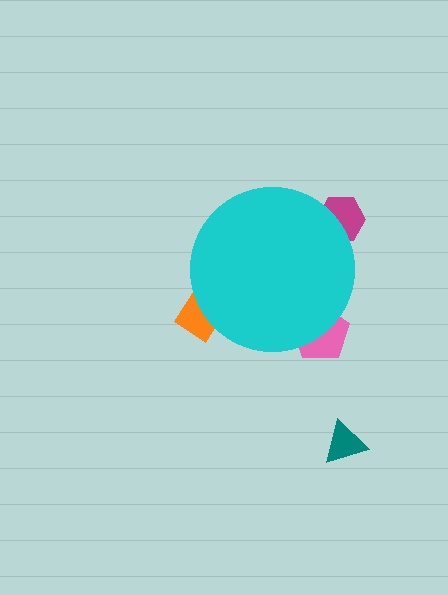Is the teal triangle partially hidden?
No, the teal triangle is fully visible.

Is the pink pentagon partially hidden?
Yes, the pink pentagon is partially hidden behind the cyan circle.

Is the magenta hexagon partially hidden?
Yes, the magenta hexagon is partially hidden behind the cyan circle.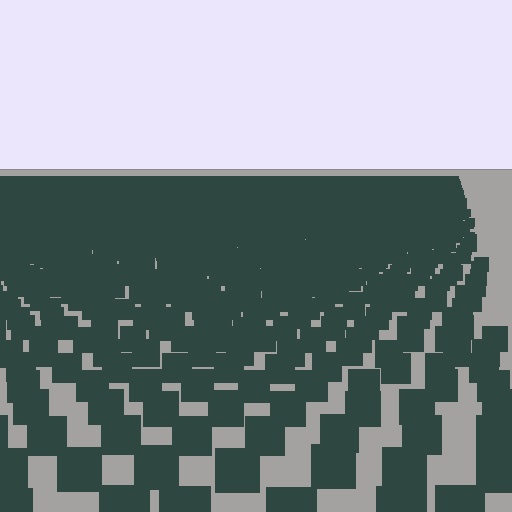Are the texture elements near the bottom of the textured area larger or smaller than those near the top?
Larger. Near the bottom, elements are closer to the viewer and appear at a bigger on-screen size.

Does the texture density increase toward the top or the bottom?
Density increases toward the top.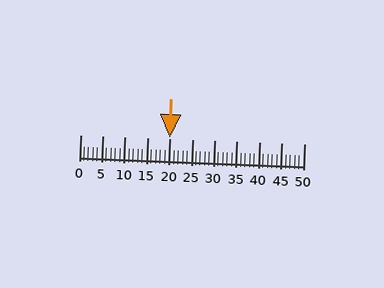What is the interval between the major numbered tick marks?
The major tick marks are spaced 5 units apart.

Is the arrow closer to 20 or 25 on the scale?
The arrow is closer to 20.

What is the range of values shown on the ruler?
The ruler shows values from 0 to 50.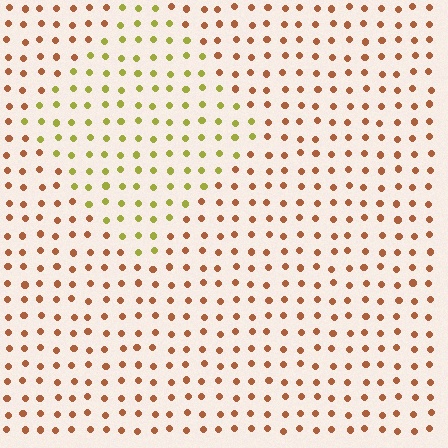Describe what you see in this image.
The image is filled with small brown elements in a uniform arrangement. A diamond-shaped region is visible where the elements are tinted to a slightly different hue, forming a subtle color boundary.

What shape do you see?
I see a diamond.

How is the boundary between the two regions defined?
The boundary is defined purely by a slight shift in hue (about 50 degrees). Spacing, size, and orientation are identical on both sides.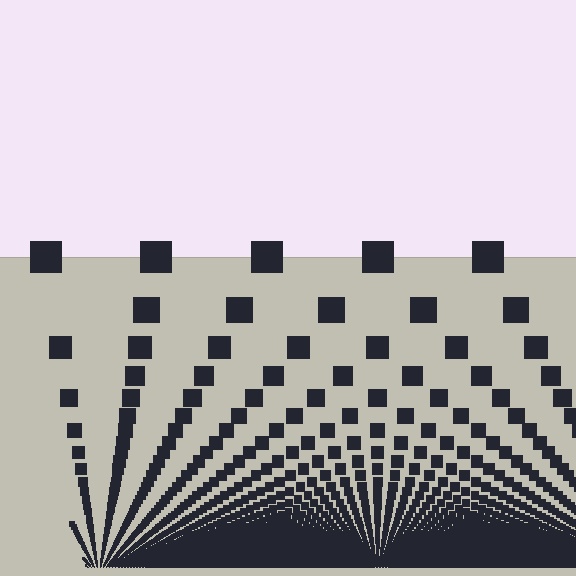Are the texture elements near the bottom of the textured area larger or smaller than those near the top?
Smaller. The gradient is inverted — elements near the bottom are smaller and denser.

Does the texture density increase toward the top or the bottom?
Density increases toward the bottom.